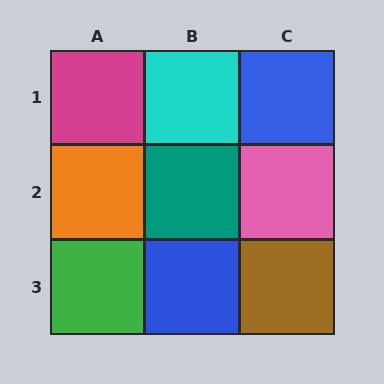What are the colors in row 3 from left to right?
Green, blue, brown.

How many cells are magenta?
1 cell is magenta.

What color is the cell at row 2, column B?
Teal.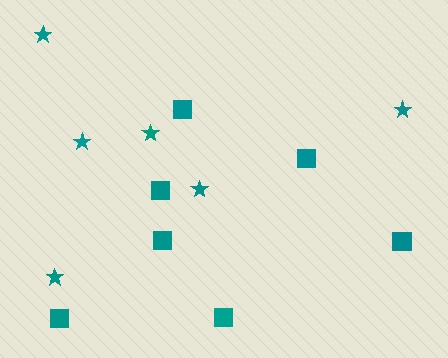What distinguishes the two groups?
There are 2 groups: one group of stars (6) and one group of squares (7).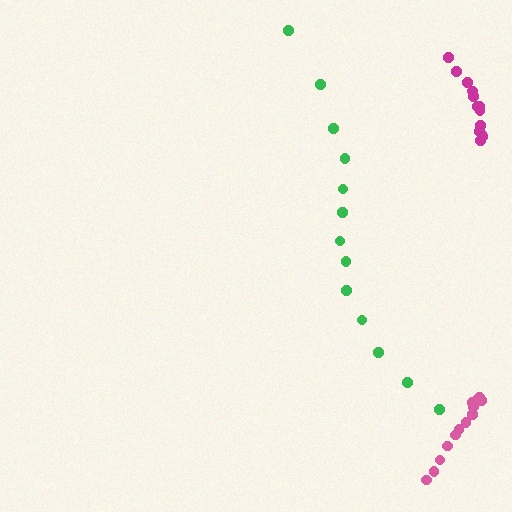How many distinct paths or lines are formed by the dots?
There are 3 distinct paths.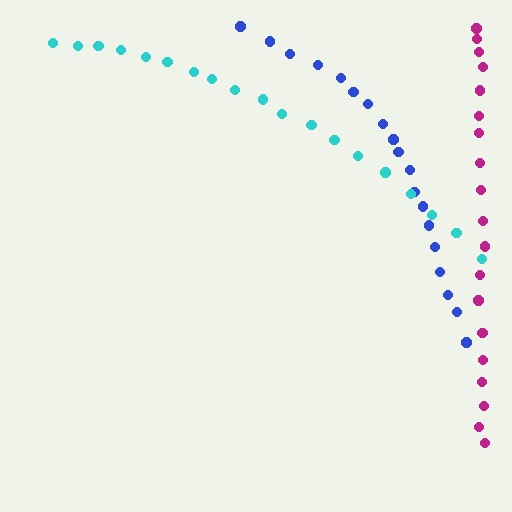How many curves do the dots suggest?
There are 3 distinct paths.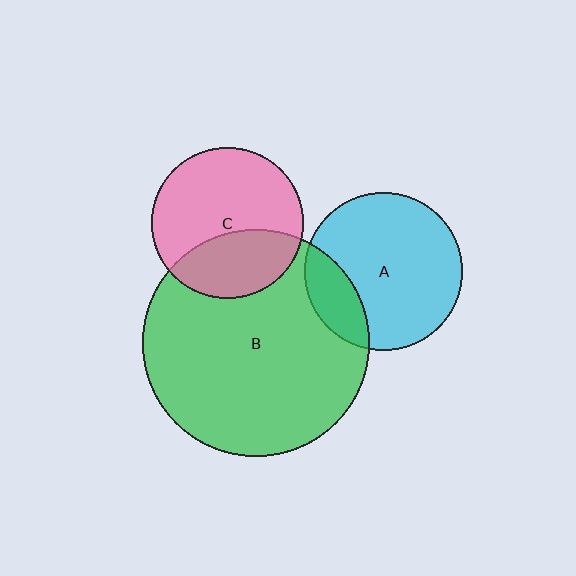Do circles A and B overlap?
Yes.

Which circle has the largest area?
Circle B (green).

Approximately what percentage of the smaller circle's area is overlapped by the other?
Approximately 20%.